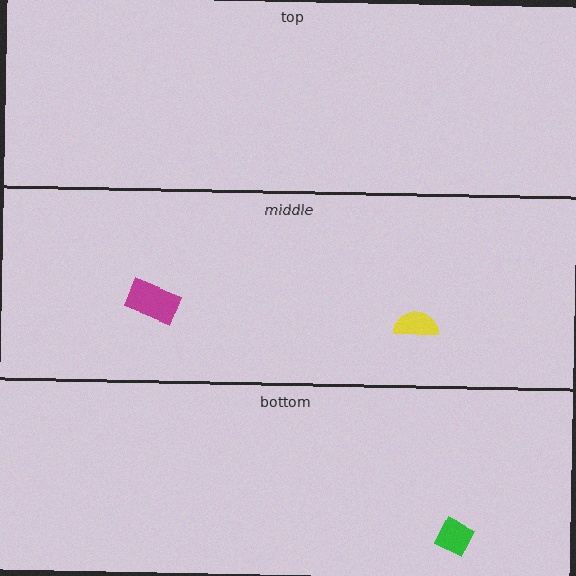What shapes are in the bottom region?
The green diamond.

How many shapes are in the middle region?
2.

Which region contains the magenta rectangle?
The middle region.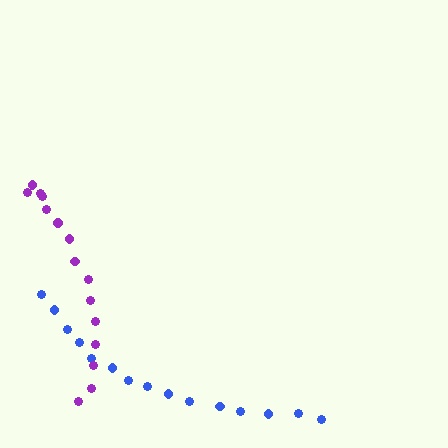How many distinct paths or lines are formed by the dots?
There are 2 distinct paths.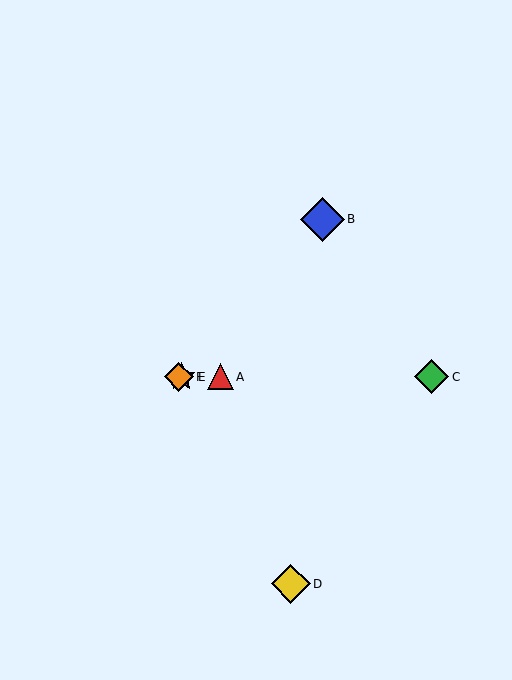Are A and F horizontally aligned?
Yes, both are at y≈377.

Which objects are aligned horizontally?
Objects A, C, E, F are aligned horizontally.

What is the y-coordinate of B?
Object B is at y≈219.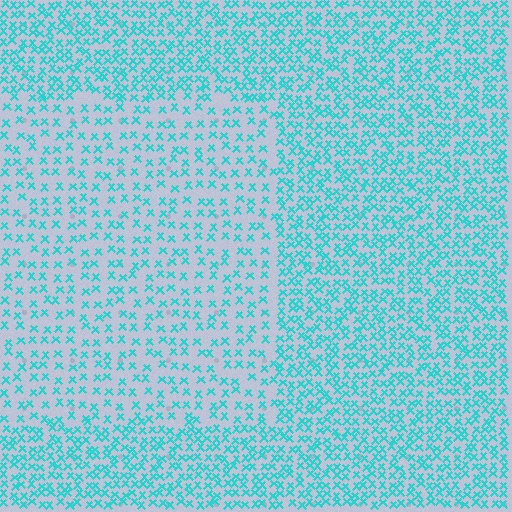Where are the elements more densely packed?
The elements are more densely packed outside the rectangle boundary.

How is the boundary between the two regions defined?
The boundary is defined by a change in element density (approximately 1.9x ratio). All elements are the same color, size, and shape.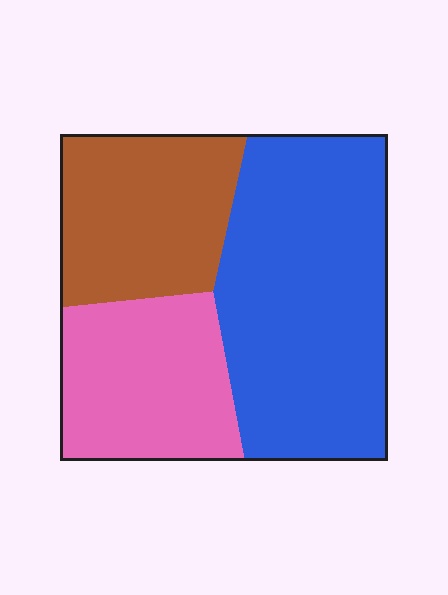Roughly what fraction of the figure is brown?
Brown covers around 25% of the figure.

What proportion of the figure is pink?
Pink takes up about one quarter (1/4) of the figure.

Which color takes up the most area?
Blue, at roughly 50%.